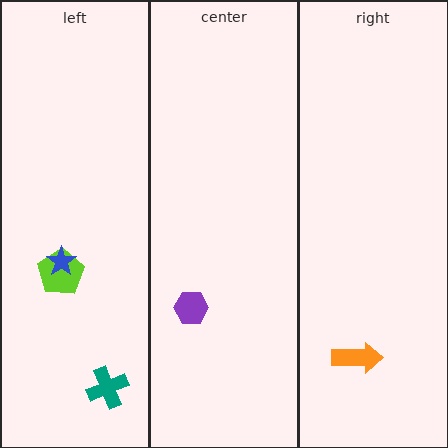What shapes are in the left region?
The teal cross, the lime pentagon, the blue star.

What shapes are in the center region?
The purple hexagon.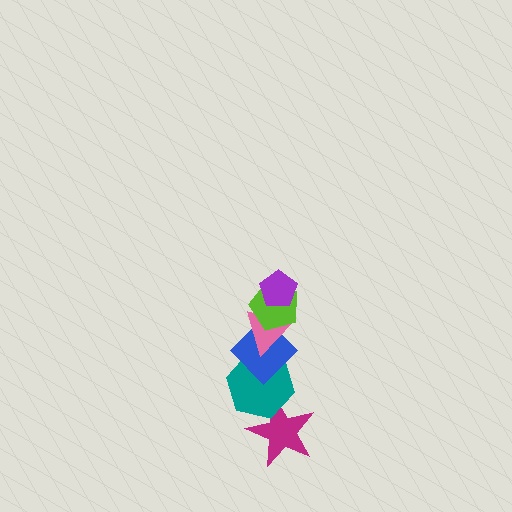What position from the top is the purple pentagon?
The purple pentagon is 1st from the top.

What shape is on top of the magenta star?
The teal hexagon is on top of the magenta star.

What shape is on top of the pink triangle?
The lime pentagon is on top of the pink triangle.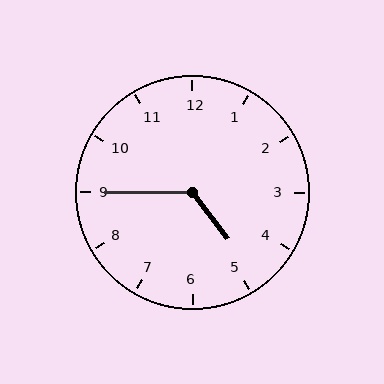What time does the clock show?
4:45.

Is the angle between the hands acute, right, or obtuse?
It is obtuse.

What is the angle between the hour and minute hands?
Approximately 128 degrees.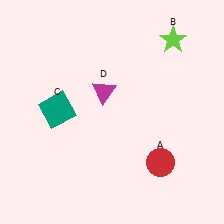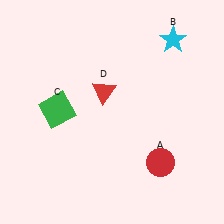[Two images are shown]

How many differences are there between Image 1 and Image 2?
There are 3 differences between the two images.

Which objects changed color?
B changed from lime to cyan. C changed from teal to green. D changed from magenta to red.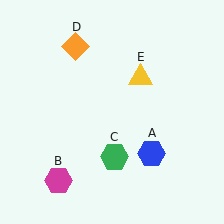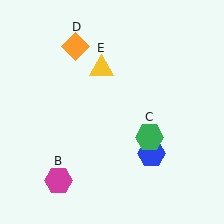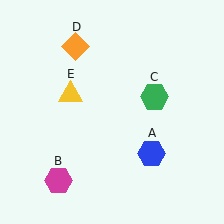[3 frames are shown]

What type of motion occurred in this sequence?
The green hexagon (object C), yellow triangle (object E) rotated counterclockwise around the center of the scene.